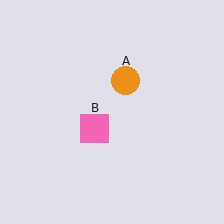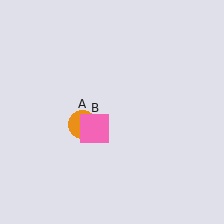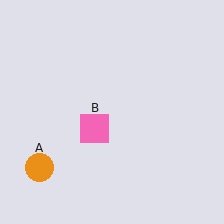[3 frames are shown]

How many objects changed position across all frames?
1 object changed position: orange circle (object A).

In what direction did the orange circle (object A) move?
The orange circle (object A) moved down and to the left.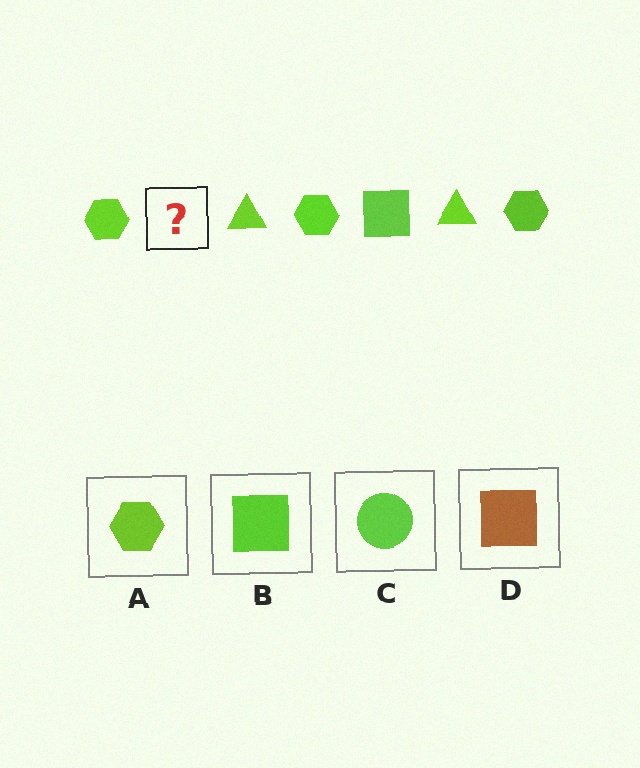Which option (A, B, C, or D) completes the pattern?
B.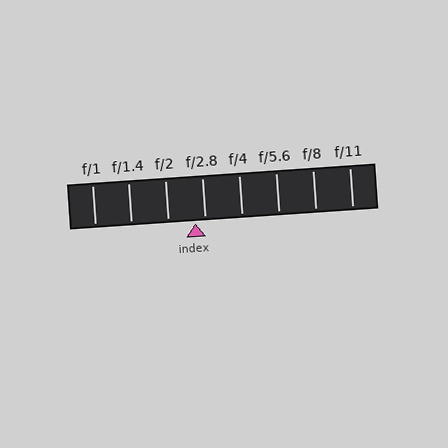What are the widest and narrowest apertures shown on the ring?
The widest aperture shown is f/1 and the narrowest is f/11.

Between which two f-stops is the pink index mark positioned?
The index mark is between f/2 and f/2.8.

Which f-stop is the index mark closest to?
The index mark is closest to f/2.8.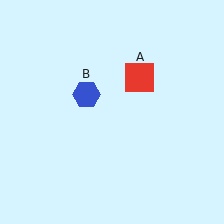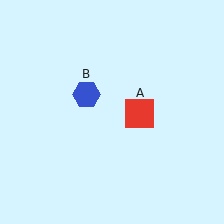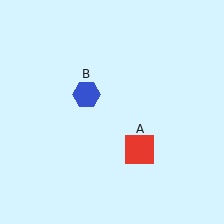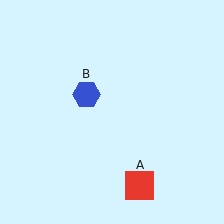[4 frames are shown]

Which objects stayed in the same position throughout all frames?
Blue hexagon (object B) remained stationary.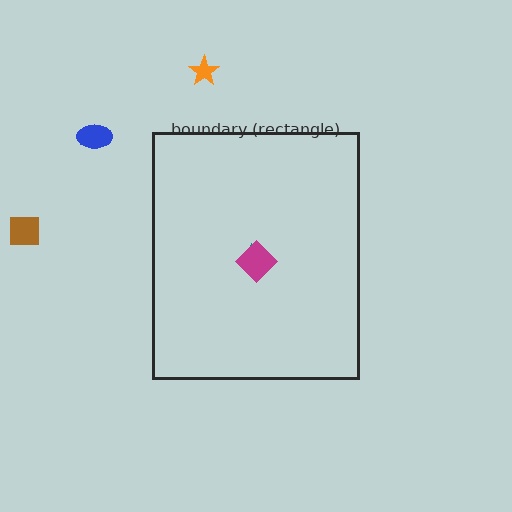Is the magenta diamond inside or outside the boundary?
Inside.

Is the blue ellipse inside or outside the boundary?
Outside.